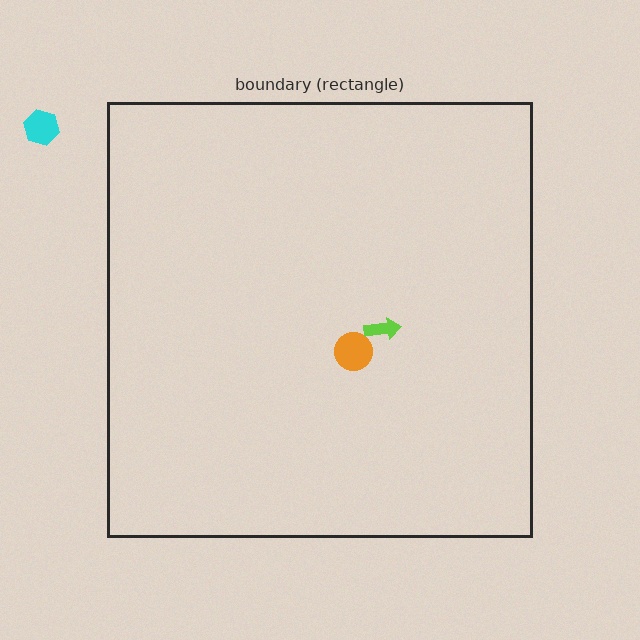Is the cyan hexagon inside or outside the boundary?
Outside.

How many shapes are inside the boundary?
2 inside, 1 outside.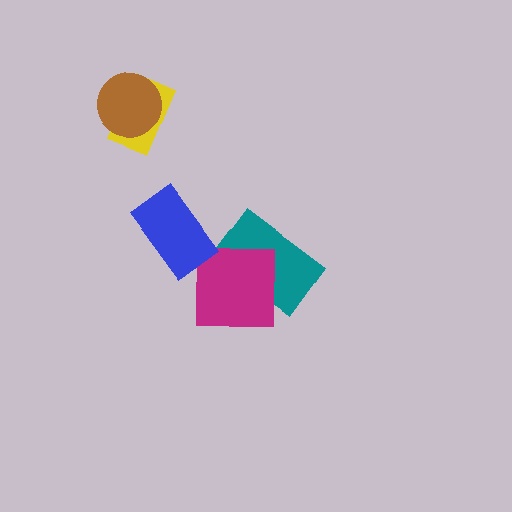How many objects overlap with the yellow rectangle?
1 object overlaps with the yellow rectangle.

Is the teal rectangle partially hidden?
Yes, it is partially covered by another shape.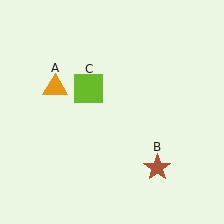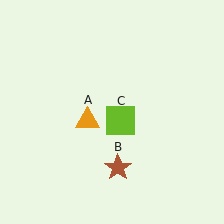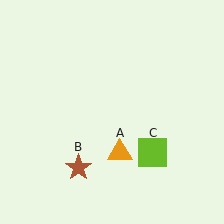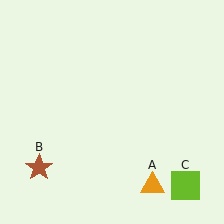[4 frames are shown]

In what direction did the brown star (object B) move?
The brown star (object B) moved left.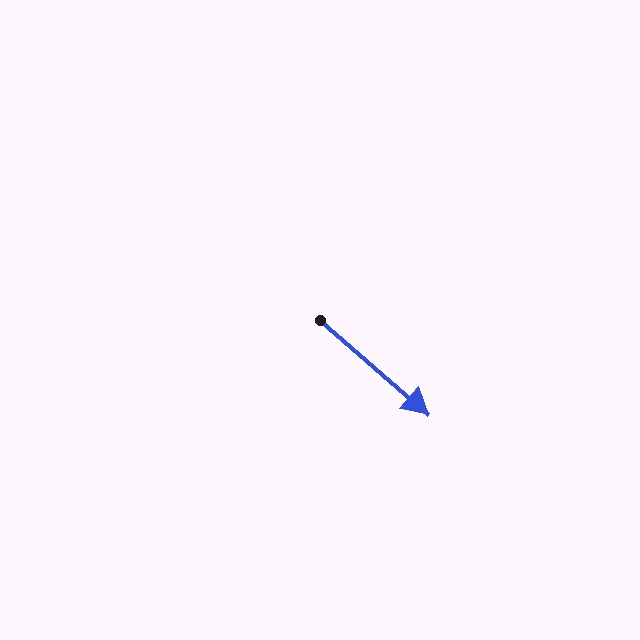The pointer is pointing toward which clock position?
Roughly 4 o'clock.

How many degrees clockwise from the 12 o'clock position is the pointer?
Approximately 131 degrees.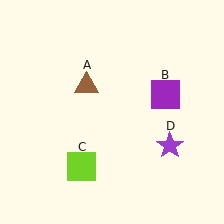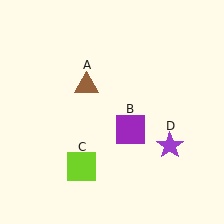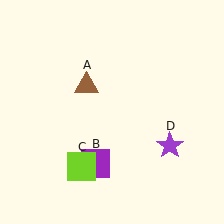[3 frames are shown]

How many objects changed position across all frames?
1 object changed position: purple square (object B).